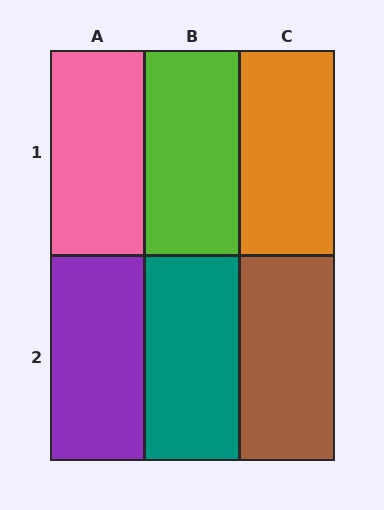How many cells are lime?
1 cell is lime.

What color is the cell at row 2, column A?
Purple.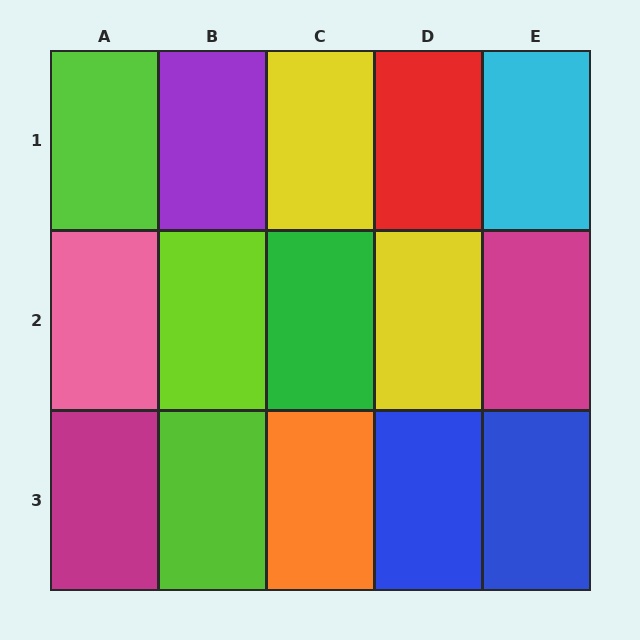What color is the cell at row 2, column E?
Magenta.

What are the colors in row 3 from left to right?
Magenta, lime, orange, blue, blue.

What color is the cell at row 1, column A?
Lime.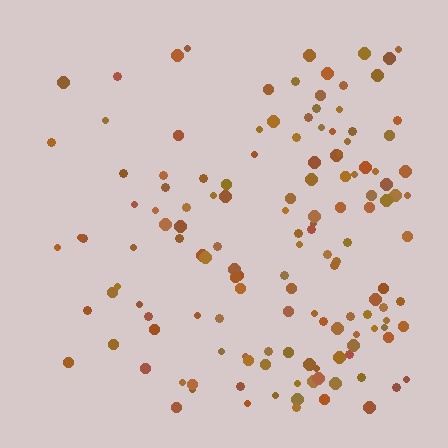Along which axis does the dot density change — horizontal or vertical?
Horizontal.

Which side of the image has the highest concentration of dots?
The right.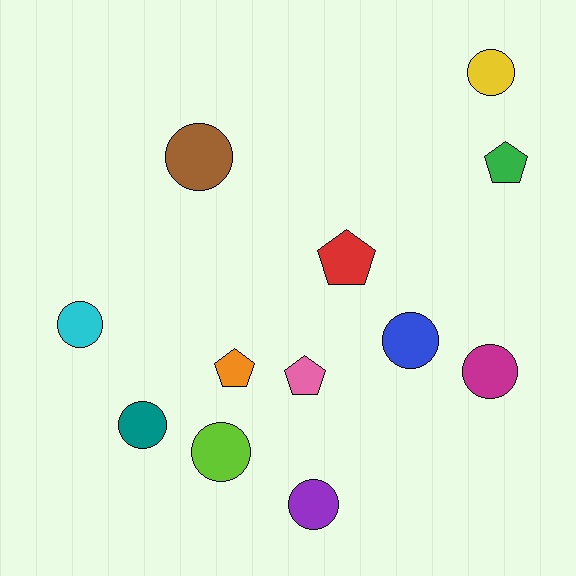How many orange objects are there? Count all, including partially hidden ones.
There is 1 orange object.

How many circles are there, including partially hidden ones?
There are 8 circles.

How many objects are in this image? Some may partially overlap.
There are 12 objects.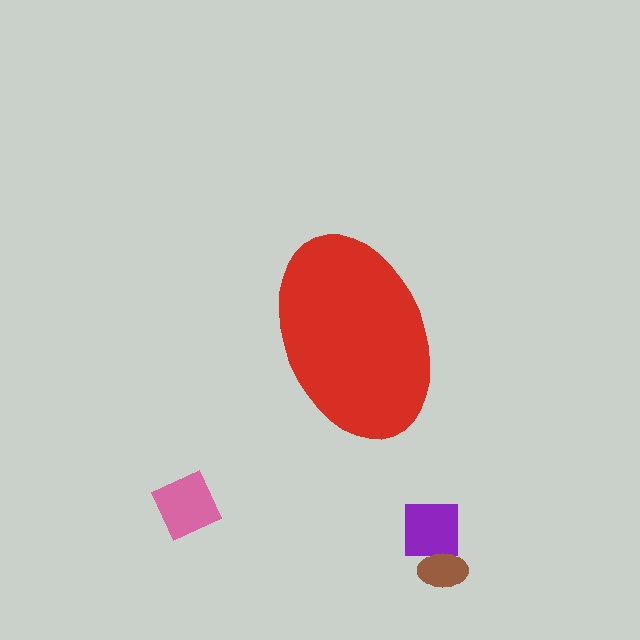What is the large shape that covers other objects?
A red ellipse.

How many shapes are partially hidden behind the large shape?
0 shapes are partially hidden.